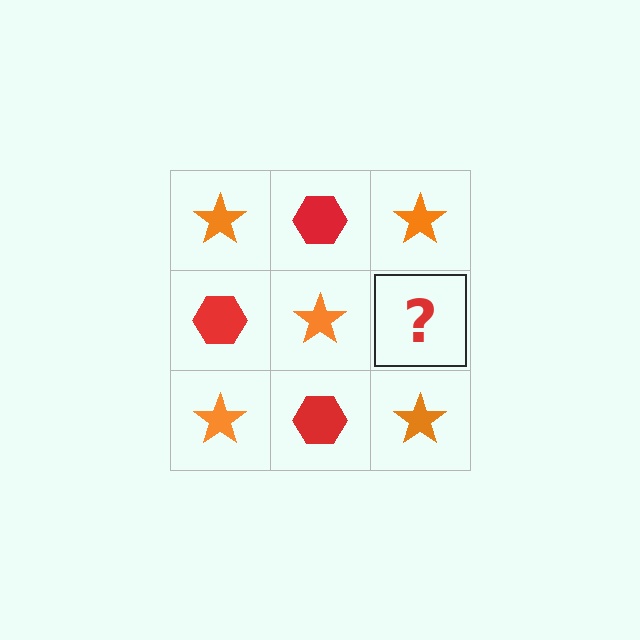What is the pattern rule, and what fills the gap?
The rule is that it alternates orange star and red hexagon in a checkerboard pattern. The gap should be filled with a red hexagon.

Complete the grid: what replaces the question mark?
The question mark should be replaced with a red hexagon.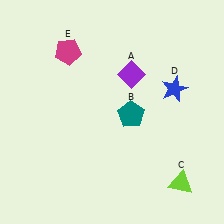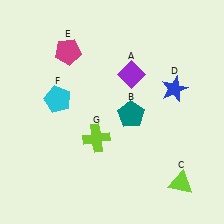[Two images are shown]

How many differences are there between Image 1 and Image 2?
There are 2 differences between the two images.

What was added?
A cyan pentagon (F), a lime cross (G) were added in Image 2.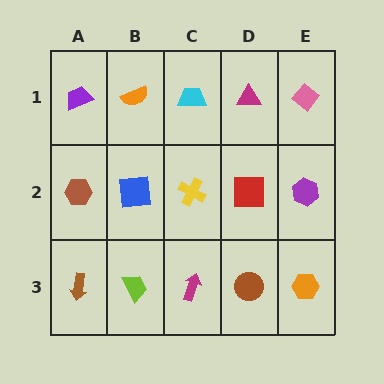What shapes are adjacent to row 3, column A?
A brown hexagon (row 2, column A), a lime trapezoid (row 3, column B).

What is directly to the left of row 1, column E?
A magenta triangle.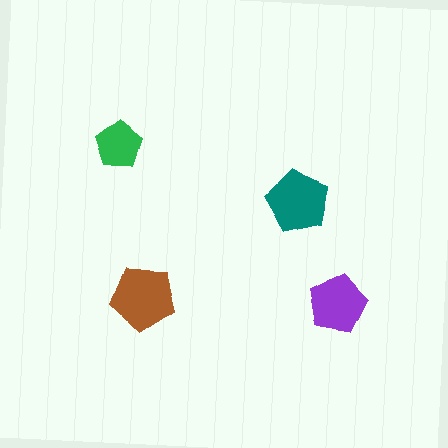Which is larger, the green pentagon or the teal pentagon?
The teal one.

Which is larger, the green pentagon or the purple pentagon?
The purple one.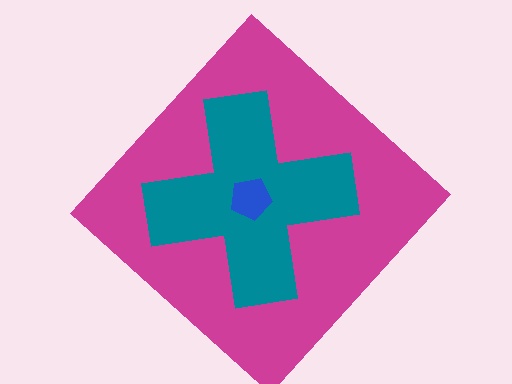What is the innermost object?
The blue pentagon.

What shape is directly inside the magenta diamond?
The teal cross.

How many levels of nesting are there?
3.